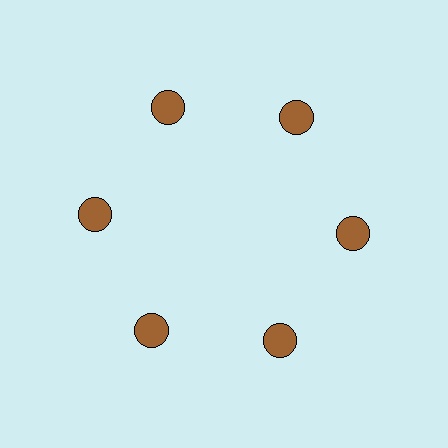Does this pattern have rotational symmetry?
Yes, this pattern has 6-fold rotational symmetry. It looks the same after rotating 60 degrees around the center.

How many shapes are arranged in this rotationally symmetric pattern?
There are 6 shapes, arranged in 6 groups of 1.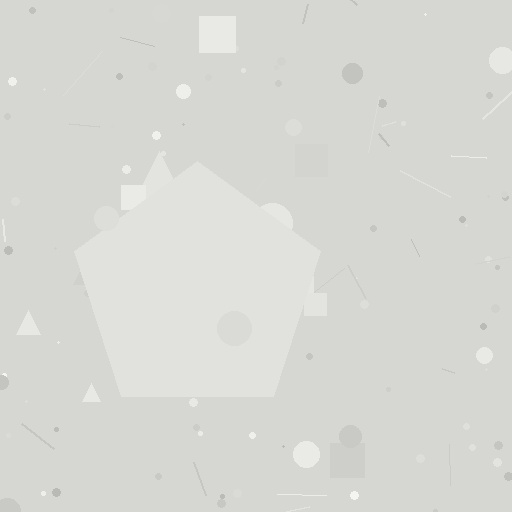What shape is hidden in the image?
A pentagon is hidden in the image.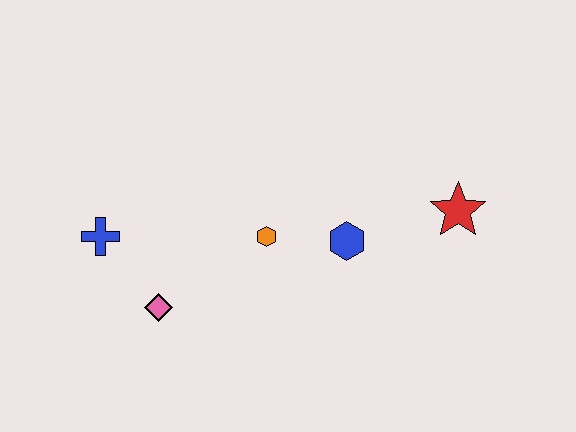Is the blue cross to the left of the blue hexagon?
Yes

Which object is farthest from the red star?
The blue cross is farthest from the red star.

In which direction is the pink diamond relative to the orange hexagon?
The pink diamond is to the left of the orange hexagon.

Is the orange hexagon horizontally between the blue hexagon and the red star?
No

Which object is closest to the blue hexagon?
The orange hexagon is closest to the blue hexagon.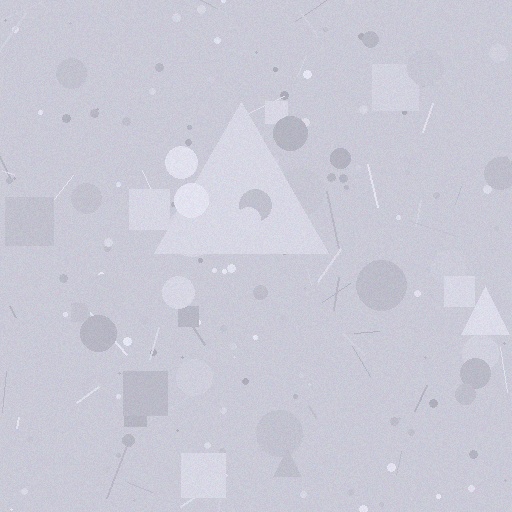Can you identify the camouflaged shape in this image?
The camouflaged shape is a triangle.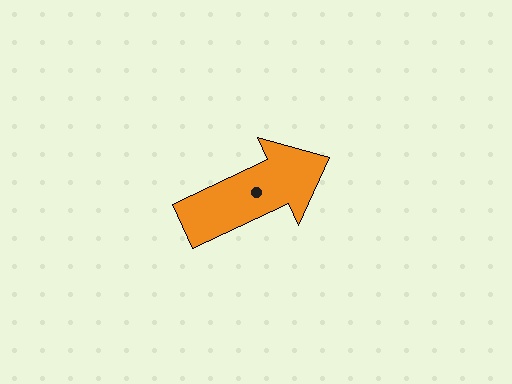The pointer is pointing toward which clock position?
Roughly 2 o'clock.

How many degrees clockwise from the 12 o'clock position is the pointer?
Approximately 65 degrees.